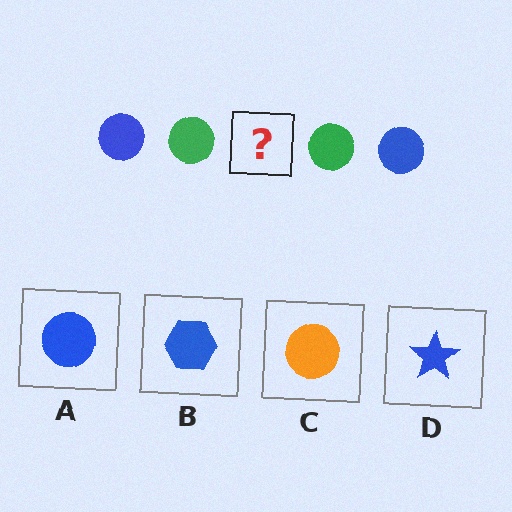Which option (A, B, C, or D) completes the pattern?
A.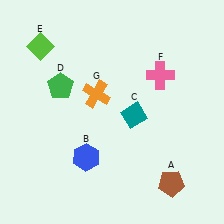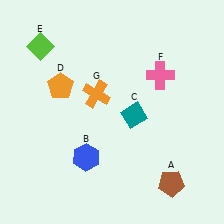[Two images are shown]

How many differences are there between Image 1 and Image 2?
There is 1 difference between the two images.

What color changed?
The pentagon (D) changed from green in Image 1 to orange in Image 2.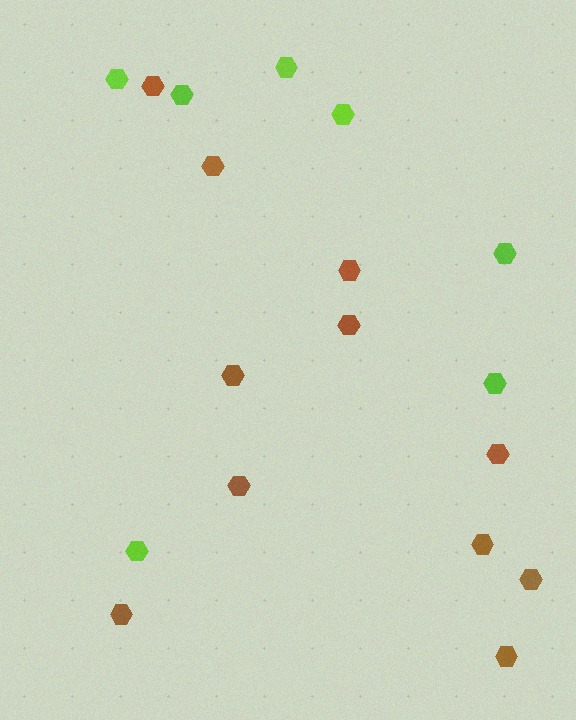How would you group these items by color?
There are 2 groups: one group of lime hexagons (7) and one group of brown hexagons (11).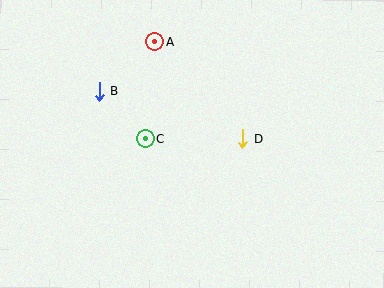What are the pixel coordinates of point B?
Point B is at (99, 91).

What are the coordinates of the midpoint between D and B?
The midpoint between D and B is at (171, 115).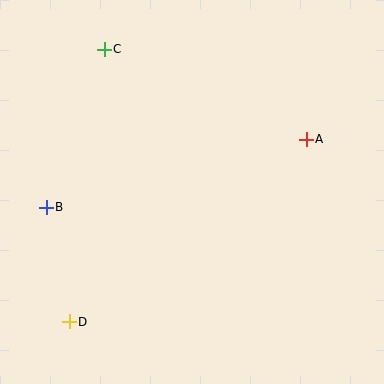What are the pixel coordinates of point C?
Point C is at (104, 49).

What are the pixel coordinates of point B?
Point B is at (46, 207).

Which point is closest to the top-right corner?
Point A is closest to the top-right corner.